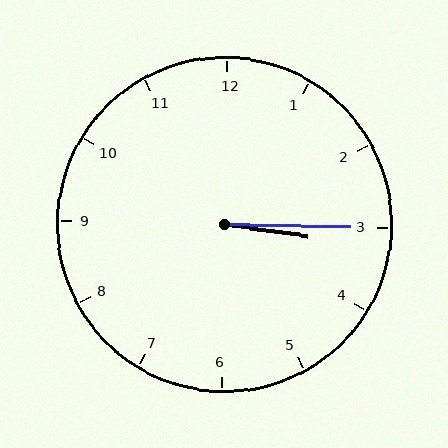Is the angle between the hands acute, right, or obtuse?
It is acute.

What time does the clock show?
3:15.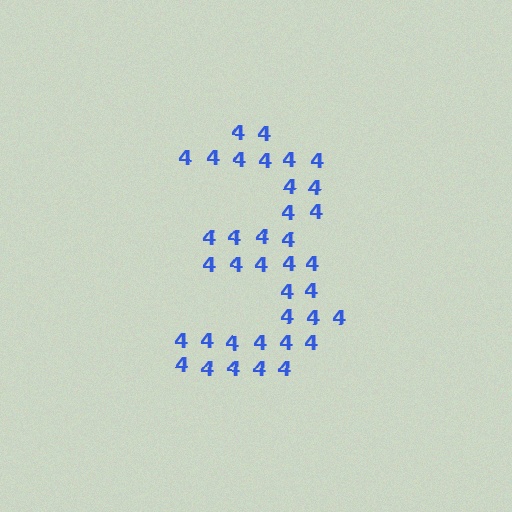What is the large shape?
The large shape is the digit 3.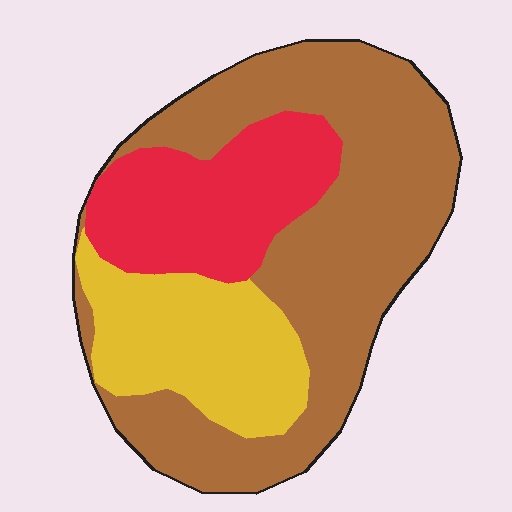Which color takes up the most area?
Brown, at roughly 55%.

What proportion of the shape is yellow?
Yellow covers 22% of the shape.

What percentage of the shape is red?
Red takes up about one quarter (1/4) of the shape.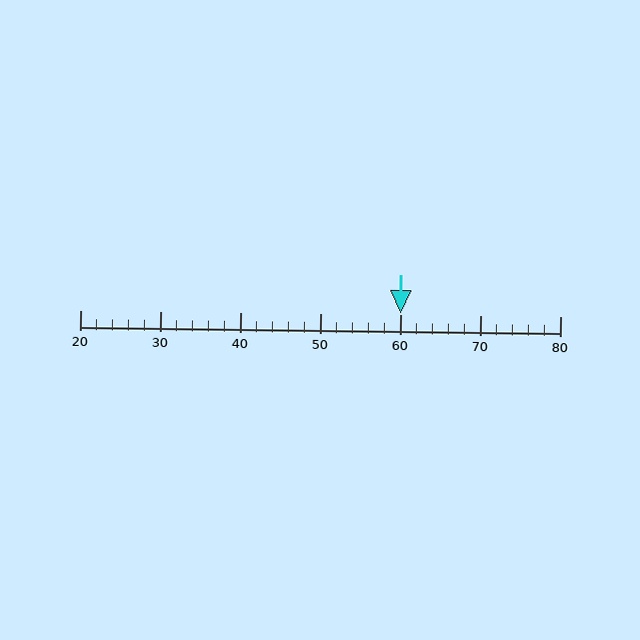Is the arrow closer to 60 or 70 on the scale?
The arrow is closer to 60.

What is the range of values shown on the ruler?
The ruler shows values from 20 to 80.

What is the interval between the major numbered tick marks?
The major tick marks are spaced 10 units apart.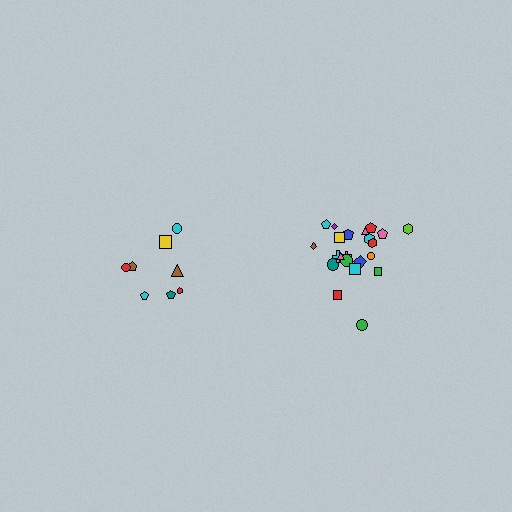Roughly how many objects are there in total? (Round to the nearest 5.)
Roughly 30 objects in total.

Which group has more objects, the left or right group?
The right group.